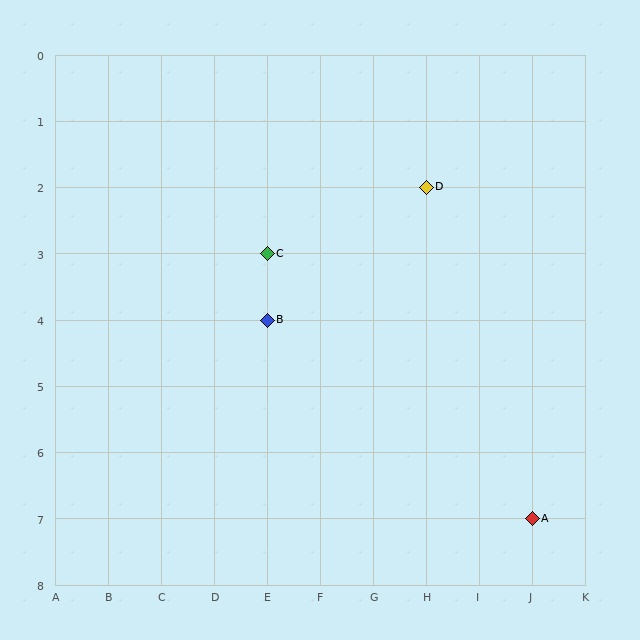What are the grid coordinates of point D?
Point D is at grid coordinates (H, 2).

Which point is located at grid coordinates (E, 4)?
Point B is at (E, 4).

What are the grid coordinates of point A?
Point A is at grid coordinates (J, 7).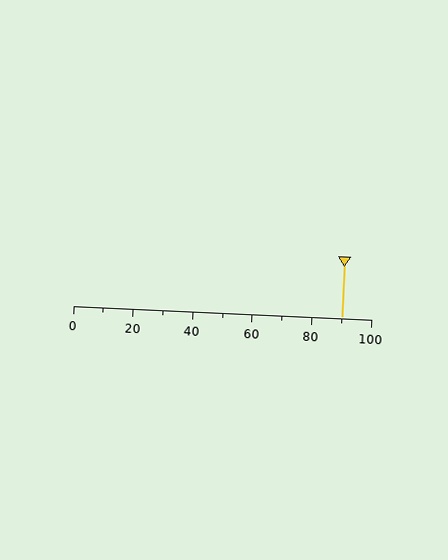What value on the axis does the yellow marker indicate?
The marker indicates approximately 90.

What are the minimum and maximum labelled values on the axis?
The axis runs from 0 to 100.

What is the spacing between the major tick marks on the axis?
The major ticks are spaced 20 apart.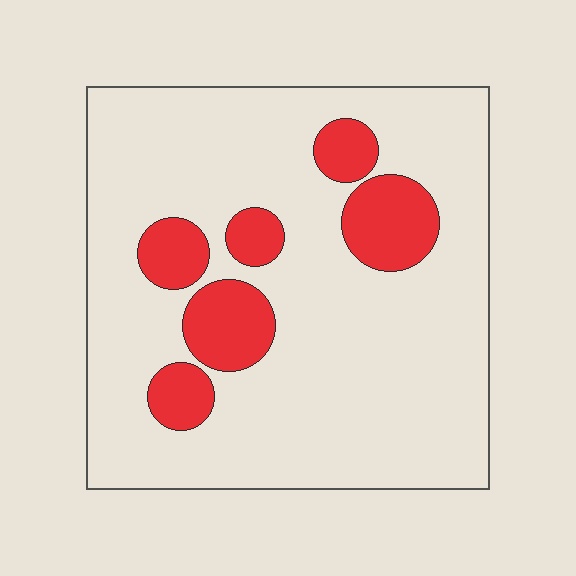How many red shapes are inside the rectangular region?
6.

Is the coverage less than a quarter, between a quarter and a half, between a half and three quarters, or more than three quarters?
Less than a quarter.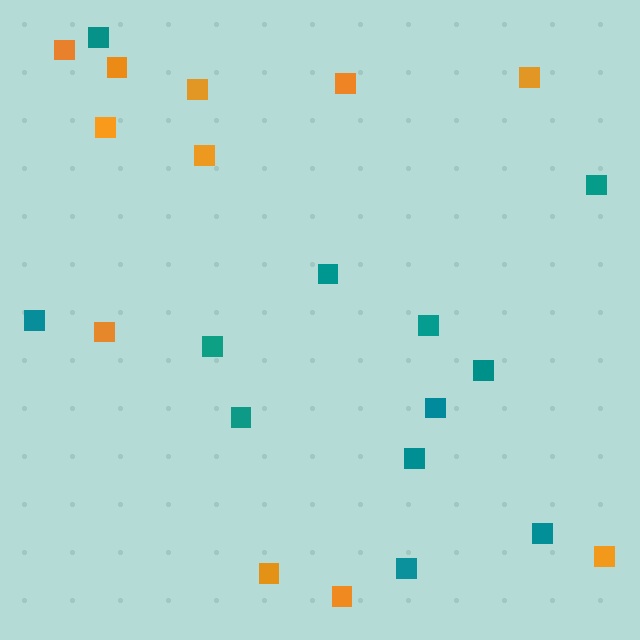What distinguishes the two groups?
There are 2 groups: one group of orange squares (11) and one group of teal squares (12).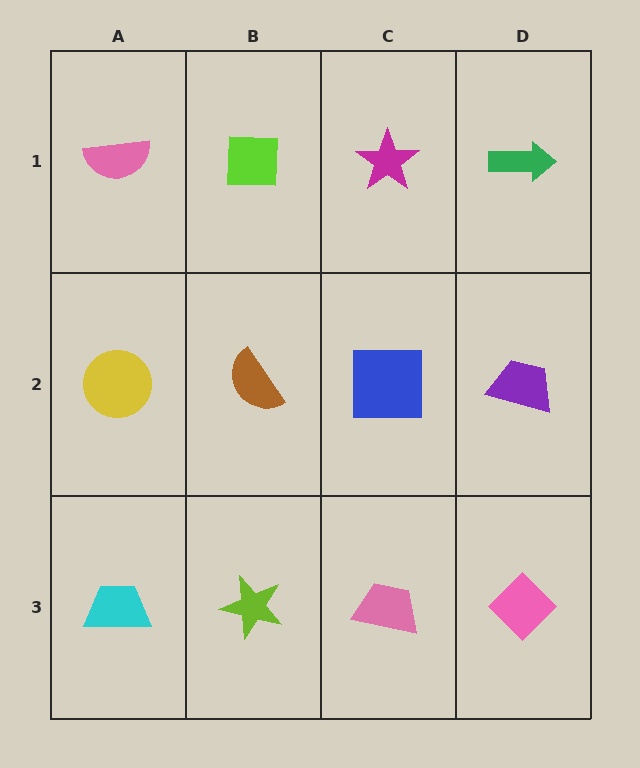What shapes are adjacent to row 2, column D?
A green arrow (row 1, column D), a pink diamond (row 3, column D), a blue square (row 2, column C).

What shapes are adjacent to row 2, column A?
A pink semicircle (row 1, column A), a cyan trapezoid (row 3, column A), a brown semicircle (row 2, column B).